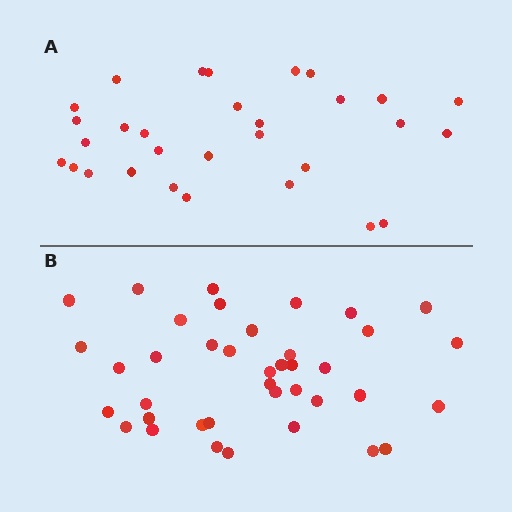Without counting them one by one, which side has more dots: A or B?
Region B (the bottom region) has more dots.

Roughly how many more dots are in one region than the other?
Region B has roughly 8 or so more dots than region A.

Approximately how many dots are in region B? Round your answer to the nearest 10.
About 40 dots. (The exact count is 39, which rounds to 40.)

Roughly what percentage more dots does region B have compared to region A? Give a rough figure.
About 30% more.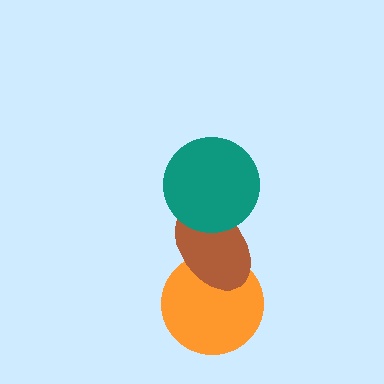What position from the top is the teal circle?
The teal circle is 1st from the top.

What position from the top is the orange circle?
The orange circle is 3rd from the top.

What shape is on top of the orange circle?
The brown ellipse is on top of the orange circle.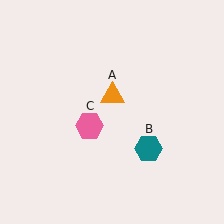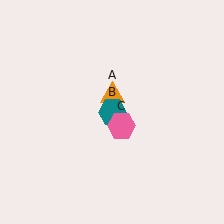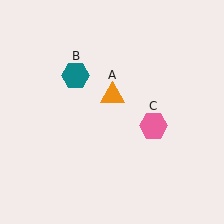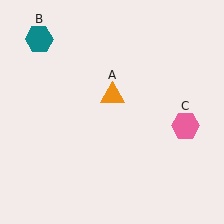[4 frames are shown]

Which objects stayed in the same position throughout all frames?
Orange triangle (object A) remained stationary.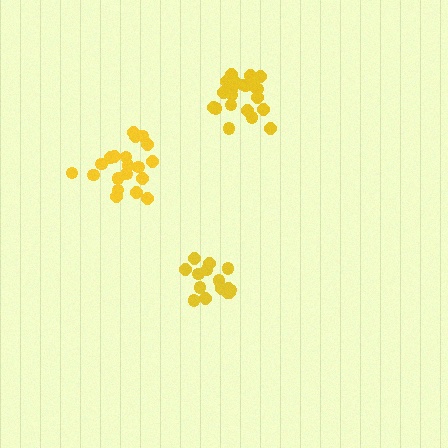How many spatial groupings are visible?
There are 3 spatial groupings.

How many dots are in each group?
Group 1: 16 dots, Group 2: 21 dots, Group 3: 21 dots (58 total).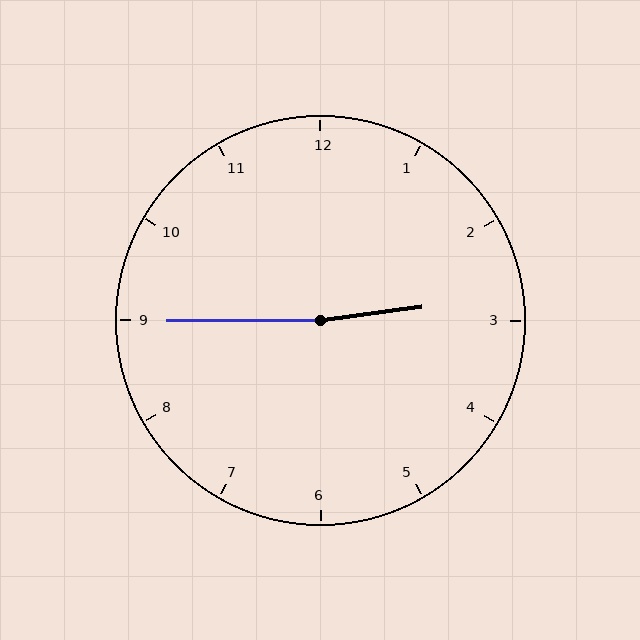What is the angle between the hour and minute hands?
Approximately 172 degrees.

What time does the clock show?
2:45.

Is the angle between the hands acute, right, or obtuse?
It is obtuse.